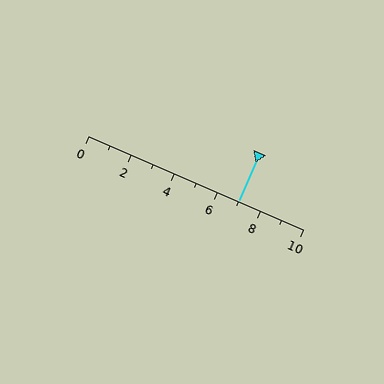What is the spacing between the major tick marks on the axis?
The major ticks are spaced 2 apart.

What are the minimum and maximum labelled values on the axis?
The axis runs from 0 to 10.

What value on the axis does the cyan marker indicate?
The marker indicates approximately 7.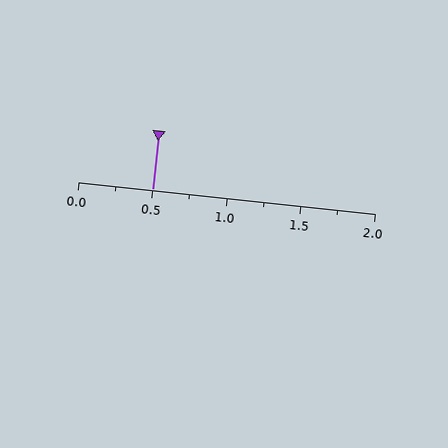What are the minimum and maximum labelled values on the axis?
The axis runs from 0.0 to 2.0.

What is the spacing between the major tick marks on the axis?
The major ticks are spaced 0.5 apart.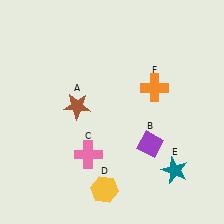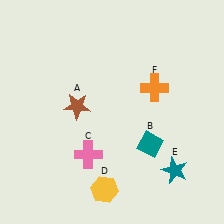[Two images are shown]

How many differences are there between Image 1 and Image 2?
There is 1 difference between the two images.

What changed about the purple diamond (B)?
In Image 1, B is purple. In Image 2, it changed to teal.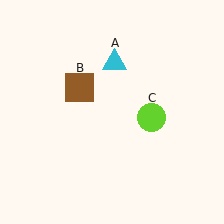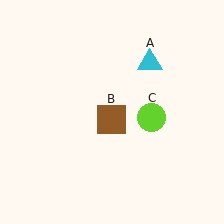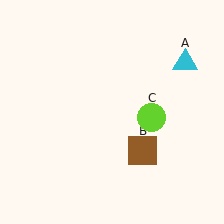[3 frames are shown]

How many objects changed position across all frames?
2 objects changed position: cyan triangle (object A), brown square (object B).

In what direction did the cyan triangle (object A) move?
The cyan triangle (object A) moved right.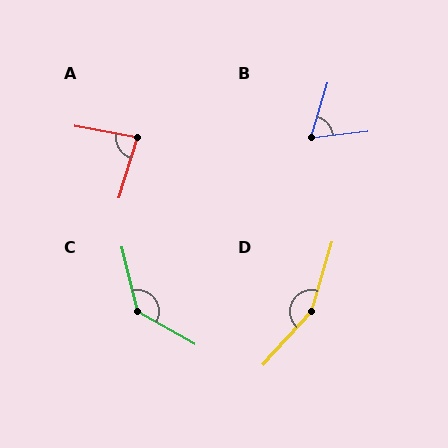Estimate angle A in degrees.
Approximately 83 degrees.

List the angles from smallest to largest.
B (67°), A (83°), C (134°), D (154°).